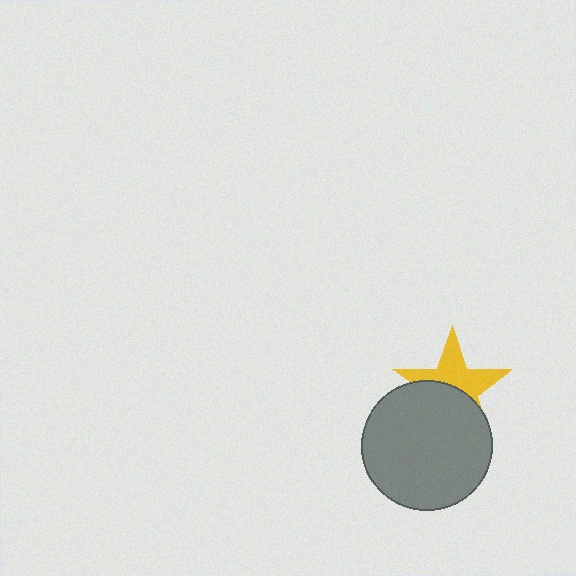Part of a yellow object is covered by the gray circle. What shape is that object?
It is a star.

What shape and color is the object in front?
The object in front is a gray circle.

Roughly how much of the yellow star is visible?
About half of it is visible (roughly 52%).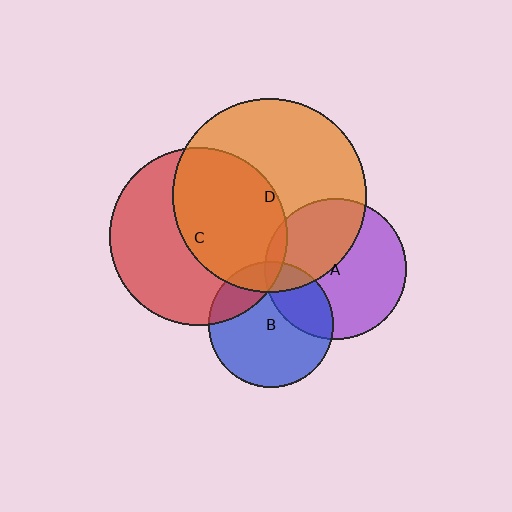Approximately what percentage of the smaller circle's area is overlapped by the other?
Approximately 50%.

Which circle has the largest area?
Circle D (orange).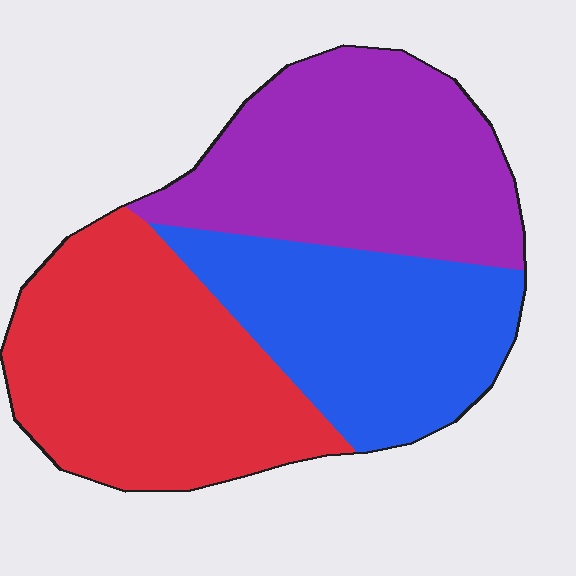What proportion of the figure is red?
Red covers roughly 35% of the figure.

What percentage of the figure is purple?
Purple covers 34% of the figure.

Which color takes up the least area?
Blue, at roughly 30%.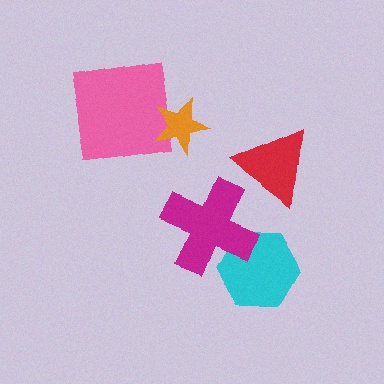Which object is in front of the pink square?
The orange star is in front of the pink square.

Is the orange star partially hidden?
No, no other shape covers it.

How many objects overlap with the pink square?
1 object overlaps with the pink square.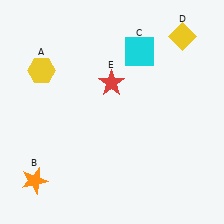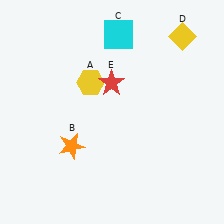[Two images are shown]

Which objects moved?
The objects that moved are: the yellow hexagon (A), the orange star (B), the cyan square (C).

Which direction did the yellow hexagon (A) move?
The yellow hexagon (A) moved right.